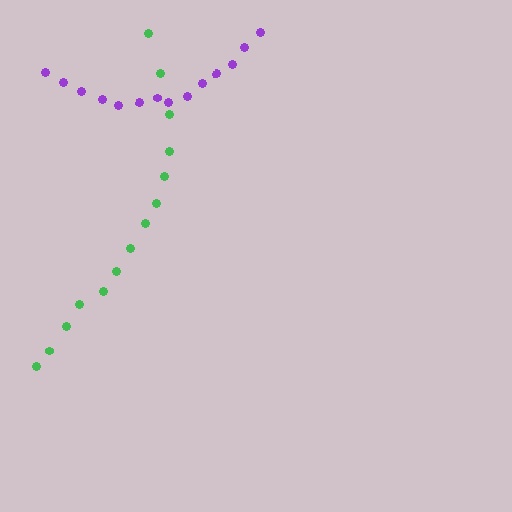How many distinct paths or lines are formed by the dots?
There are 2 distinct paths.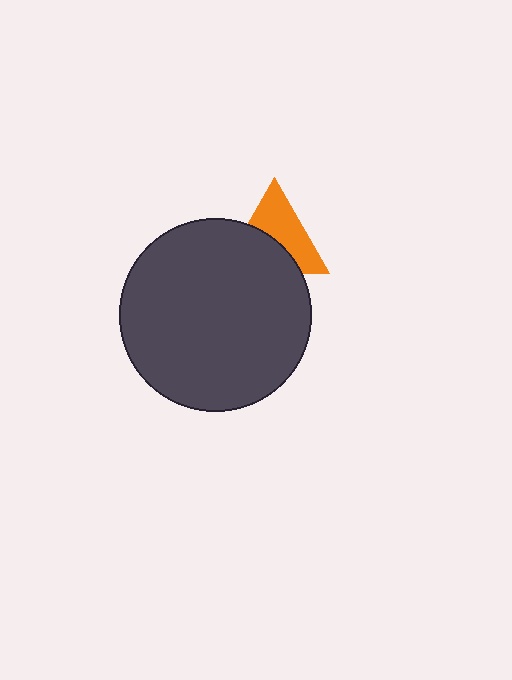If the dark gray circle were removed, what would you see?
You would see the complete orange triangle.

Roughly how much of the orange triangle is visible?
About half of it is visible (roughly 54%).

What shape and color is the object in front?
The object in front is a dark gray circle.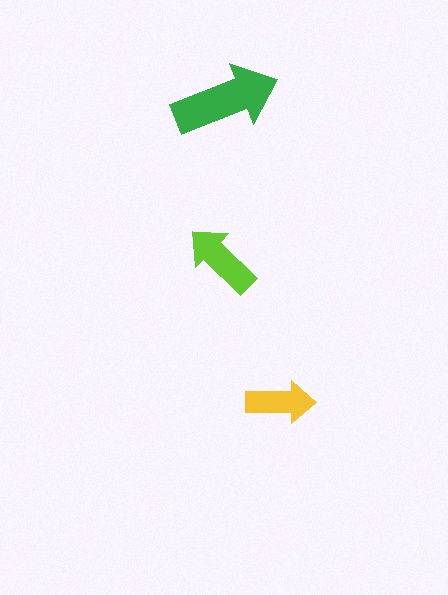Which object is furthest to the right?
The yellow arrow is rightmost.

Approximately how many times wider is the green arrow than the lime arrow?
About 1.5 times wider.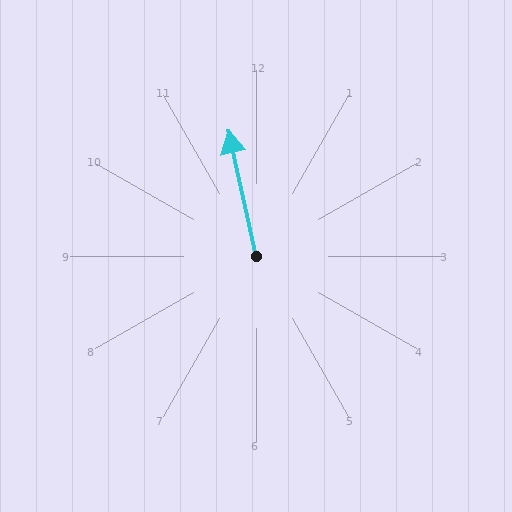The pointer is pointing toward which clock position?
Roughly 12 o'clock.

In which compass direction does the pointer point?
North.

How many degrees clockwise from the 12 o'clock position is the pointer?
Approximately 348 degrees.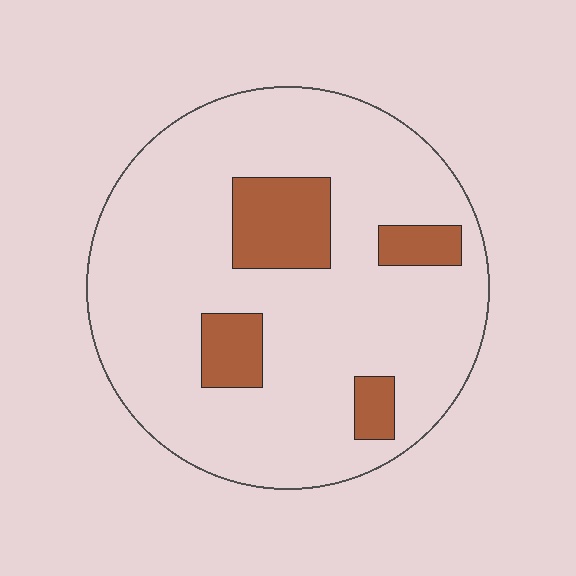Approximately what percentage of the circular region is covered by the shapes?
Approximately 15%.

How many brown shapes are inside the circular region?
4.